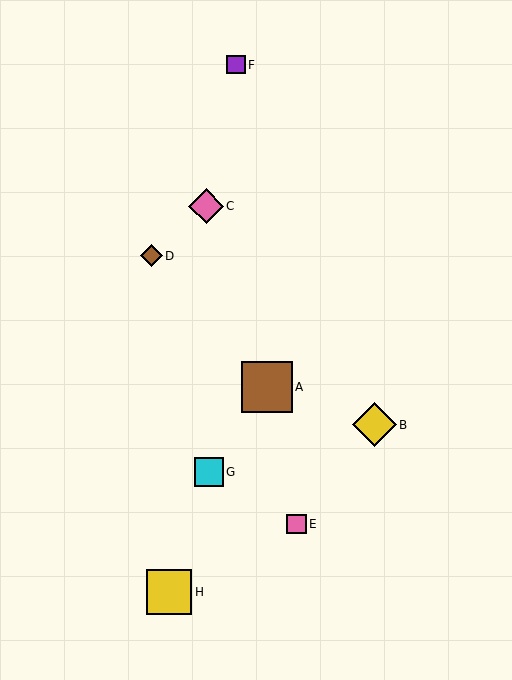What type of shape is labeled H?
Shape H is a yellow square.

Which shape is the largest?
The brown square (labeled A) is the largest.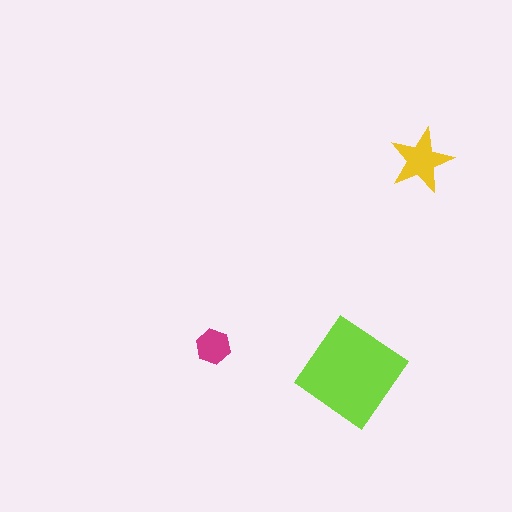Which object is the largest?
The lime diamond.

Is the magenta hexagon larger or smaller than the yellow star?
Smaller.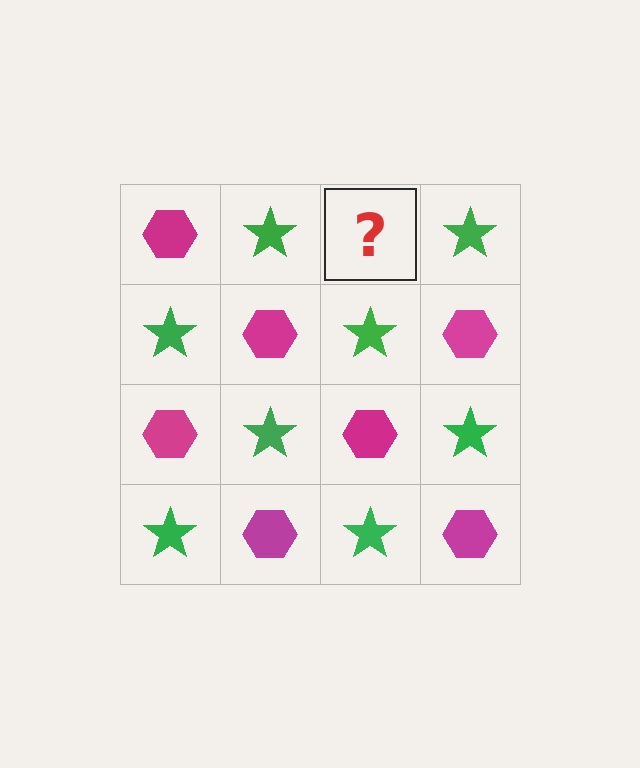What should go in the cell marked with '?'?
The missing cell should contain a magenta hexagon.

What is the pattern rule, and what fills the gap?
The rule is that it alternates magenta hexagon and green star in a checkerboard pattern. The gap should be filled with a magenta hexagon.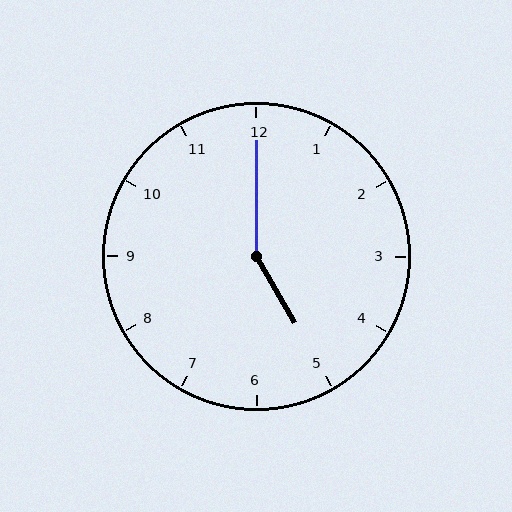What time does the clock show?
5:00.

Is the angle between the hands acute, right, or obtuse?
It is obtuse.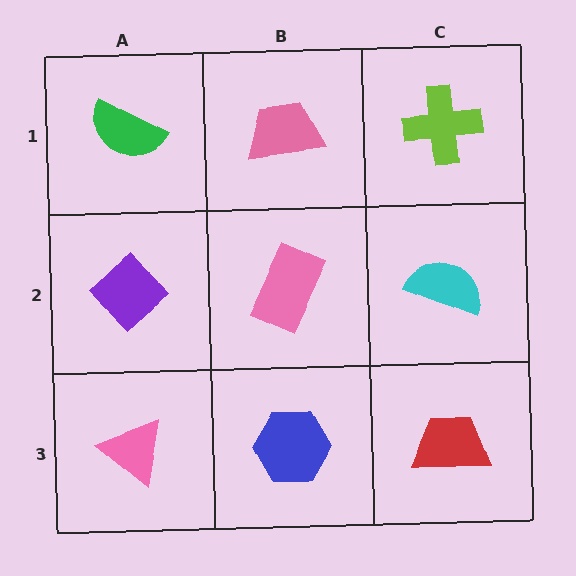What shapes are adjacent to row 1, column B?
A pink rectangle (row 2, column B), a green semicircle (row 1, column A), a lime cross (row 1, column C).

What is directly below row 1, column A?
A purple diamond.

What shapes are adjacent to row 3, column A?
A purple diamond (row 2, column A), a blue hexagon (row 3, column B).